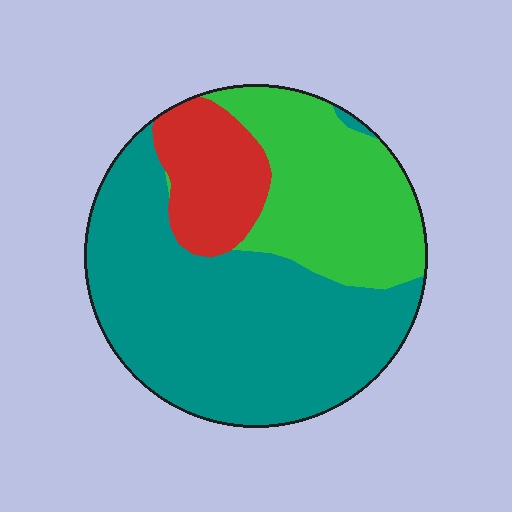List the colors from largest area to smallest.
From largest to smallest: teal, green, red.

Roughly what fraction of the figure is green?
Green covers roughly 30% of the figure.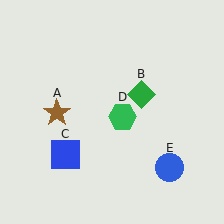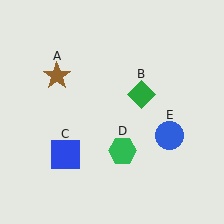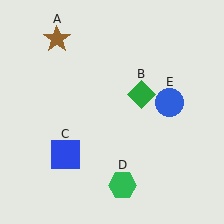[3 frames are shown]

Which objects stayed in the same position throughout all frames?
Green diamond (object B) and blue square (object C) remained stationary.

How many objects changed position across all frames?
3 objects changed position: brown star (object A), green hexagon (object D), blue circle (object E).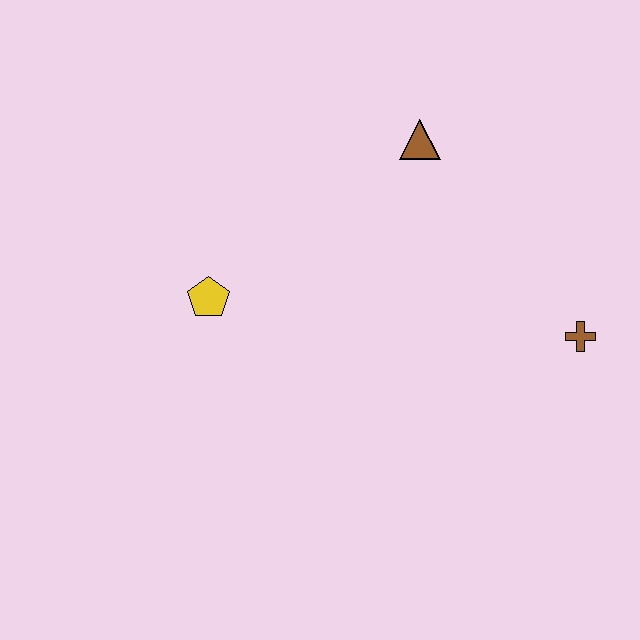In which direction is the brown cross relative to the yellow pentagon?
The brown cross is to the right of the yellow pentagon.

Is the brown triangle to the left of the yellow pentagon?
No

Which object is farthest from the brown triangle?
The yellow pentagon is farthest from the brown triangle.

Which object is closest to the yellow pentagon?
The brown triangle is closest to the yellow pentagon.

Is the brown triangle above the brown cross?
Yes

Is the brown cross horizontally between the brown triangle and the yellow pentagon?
No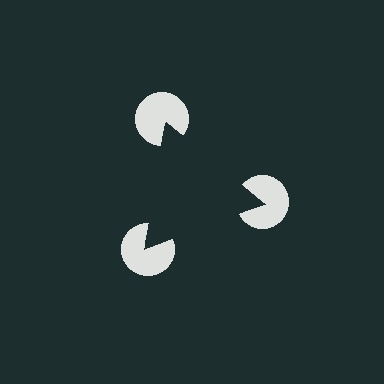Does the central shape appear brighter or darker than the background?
It typically appears slightly darker than the background, even though no actual brightness change is drawn.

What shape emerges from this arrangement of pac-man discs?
An illusory triangle — its edges are inferred from the aligned wedge cuts in the pac-man discs, not physically drawn.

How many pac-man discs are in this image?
There are 3 — one at each vertex of the illusory triangle.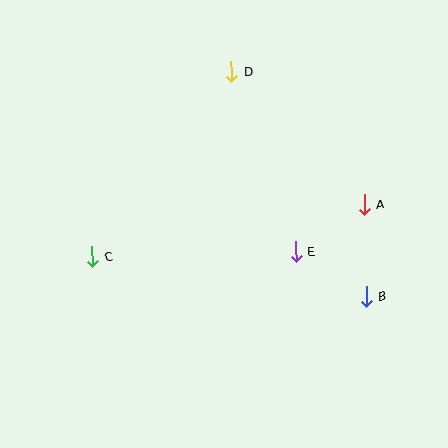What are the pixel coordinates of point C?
Point C is at (92, 257).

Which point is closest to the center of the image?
Point E at (296, 252) is closest to the center.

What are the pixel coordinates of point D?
Point D is at (232, 72).